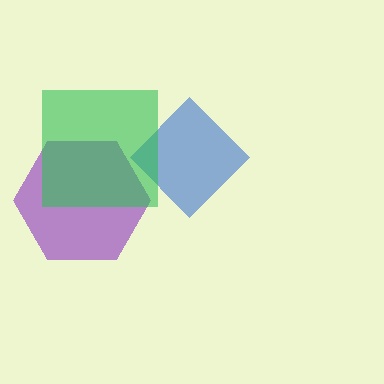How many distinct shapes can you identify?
There are 3 distinct shapes: a blue diamond, a purple hexagon, a green square.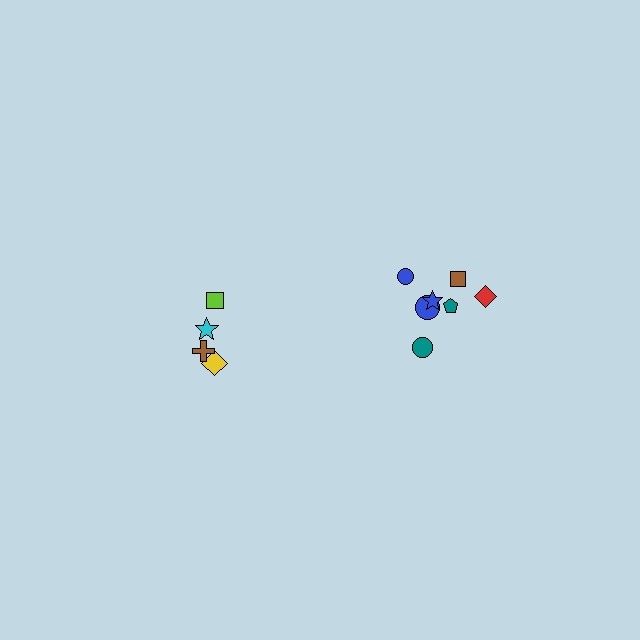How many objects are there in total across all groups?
There are 11 objects.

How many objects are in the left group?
There are 4 objects.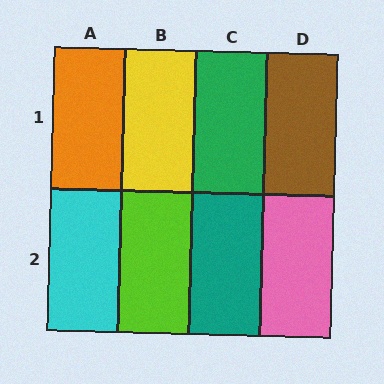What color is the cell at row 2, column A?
Cyan.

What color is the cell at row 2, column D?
Pink.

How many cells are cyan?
1 cell is cyan.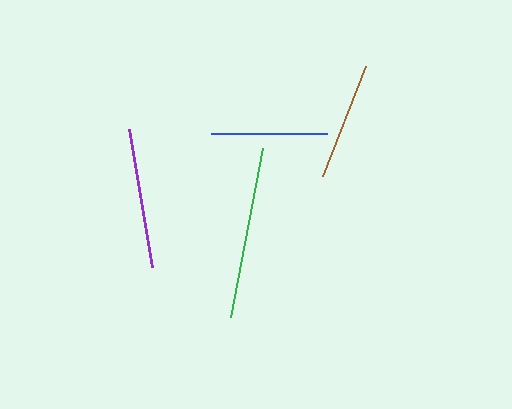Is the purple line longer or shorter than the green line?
The green line is longer than the purple line.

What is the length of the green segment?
The green segment is approximately 172 pixels long.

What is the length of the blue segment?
The blue segment is approximately 115 pixels long.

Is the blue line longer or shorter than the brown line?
The brown line is longer than the blue line.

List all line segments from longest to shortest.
From longest to shortest: green, purple, brown, blue.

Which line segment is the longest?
The green line is the longest at approximately 172 pixels.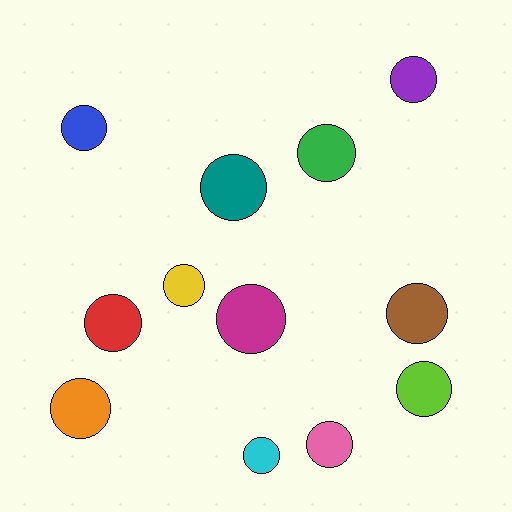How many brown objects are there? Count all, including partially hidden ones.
There is 1 brown object.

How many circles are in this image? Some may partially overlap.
There are 12 circles.